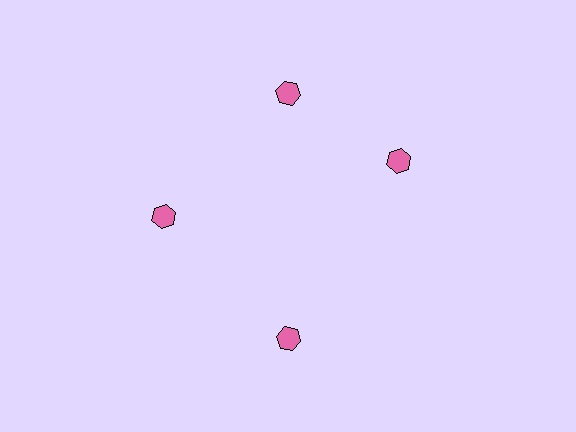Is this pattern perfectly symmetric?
No. The 4 pink hexagons are arranged in a ring, but one element near the 3 o'clock position is rotated out of alignment along the ring, breaking the 4-fold rotational symmetry.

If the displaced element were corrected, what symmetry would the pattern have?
It would have 4-fold rotational symmetry — the pattern would map onto itself every 90 degrees.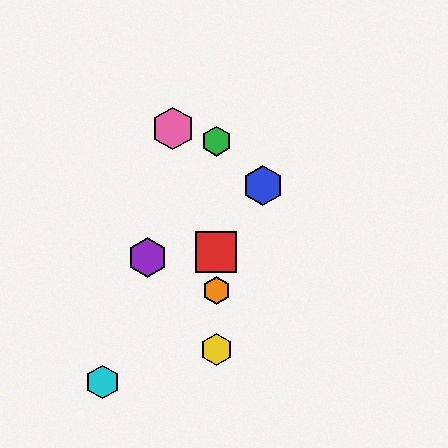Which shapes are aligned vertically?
The red square, the green hexagon, the yellow hexagon, the orange hexagon are aligned vertically.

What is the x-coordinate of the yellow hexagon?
The yellow hexagon is at x≈216.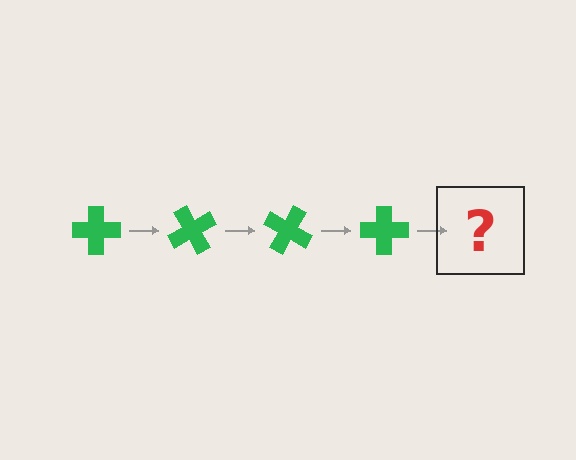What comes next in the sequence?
The next element should be a green cross rotated 240 degrees.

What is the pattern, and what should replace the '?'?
The pattern is that the cross rotates 60 degrees each step. The '?' should be a green cross rotated 240 degrees.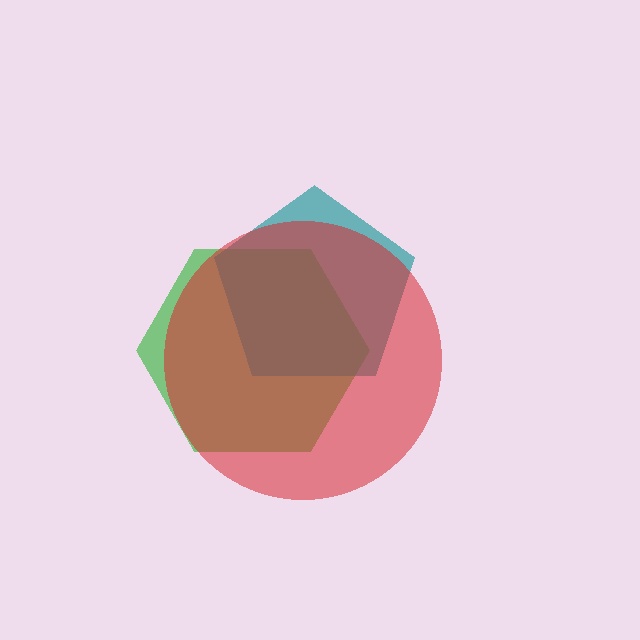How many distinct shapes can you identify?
There are 3 distinct shapes: a green hexagon, a teal pentagon, a red circle.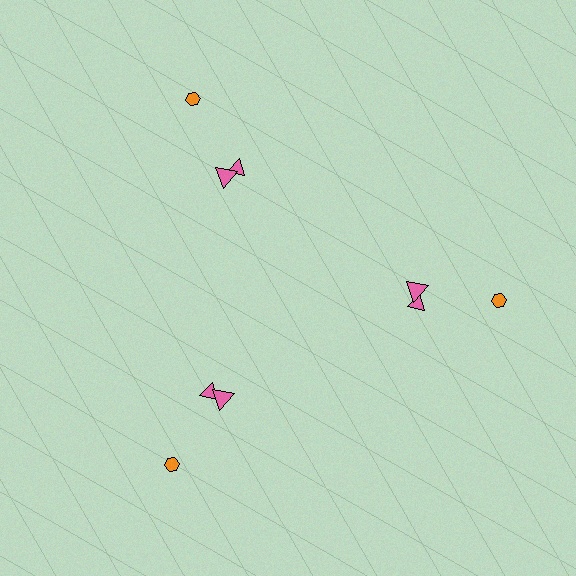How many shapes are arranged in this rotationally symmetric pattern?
There are 9 shapes, arranged in 3 groups of 3.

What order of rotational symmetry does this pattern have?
This pattern has 3-fold rotational symmetry.